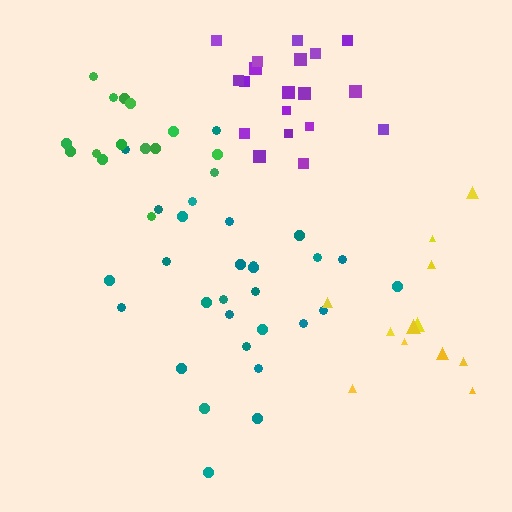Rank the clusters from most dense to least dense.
purple, green, teal, yellow.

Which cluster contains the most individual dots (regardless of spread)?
Teal (29).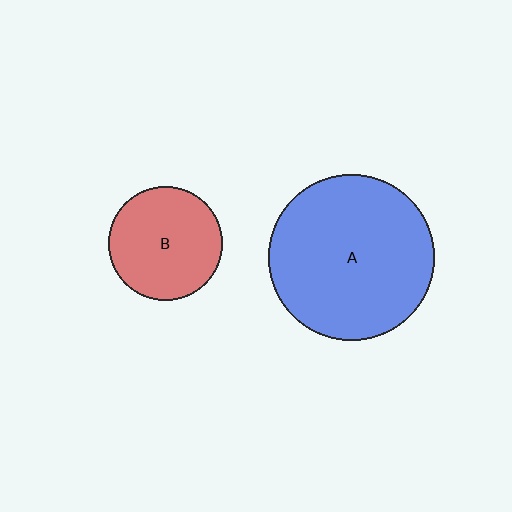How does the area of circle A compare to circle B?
Approximately 2.1 times.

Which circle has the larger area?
Circle A (blue).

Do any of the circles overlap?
No, none of the circles overlap.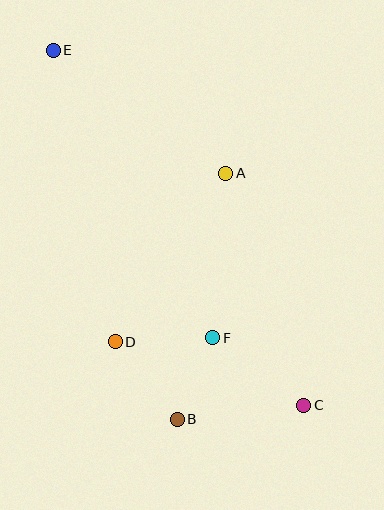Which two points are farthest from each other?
Points C and E are farthest from each other.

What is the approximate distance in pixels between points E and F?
The distance between E and F is approximately 329 pixels.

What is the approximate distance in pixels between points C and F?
The distance between C and F is approximately 114 pixels.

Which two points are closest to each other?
Points B and F are closest to each other.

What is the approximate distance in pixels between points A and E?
The distance between A and E is approximately 212 pixels.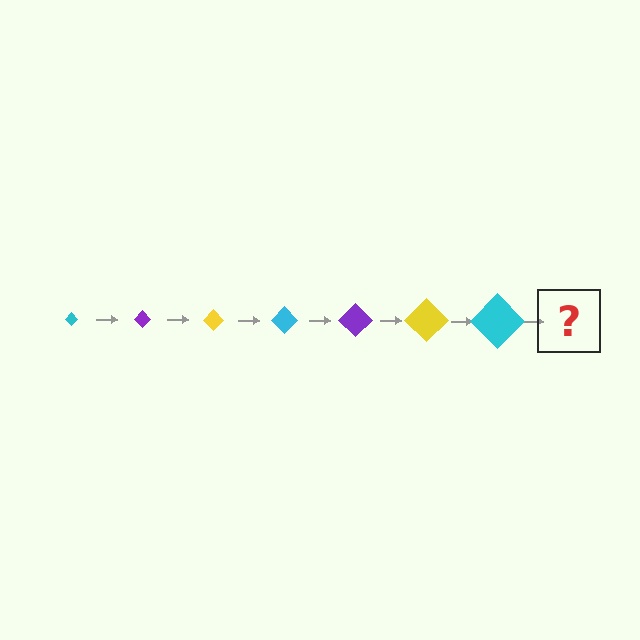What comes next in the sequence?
The next element should be a purple diamond, larger than the previous one.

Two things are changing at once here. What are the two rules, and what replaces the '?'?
The two rules are that the diamond grows larger each step and the color cycles through cyan, purple, and yellow. The '?' should be a purple diamond, larger than the previous one.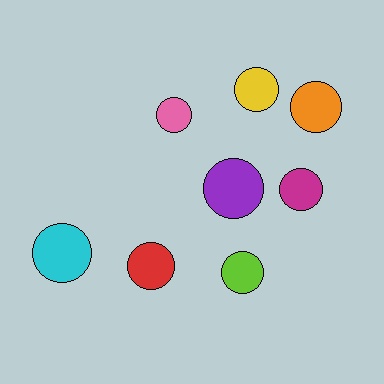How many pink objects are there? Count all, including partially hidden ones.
There is 1 pink object.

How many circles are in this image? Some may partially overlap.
There are 8 circles.